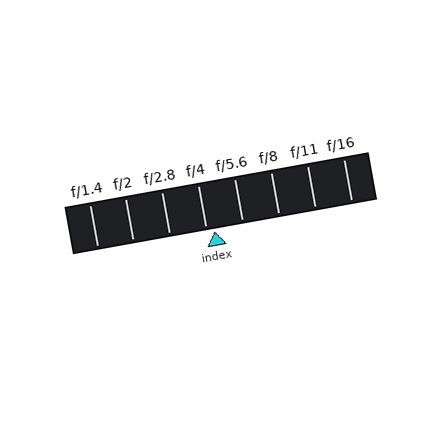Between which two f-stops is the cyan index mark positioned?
The index mark is between f/4 and f/5.6.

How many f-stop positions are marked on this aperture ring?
There are 8 f-stop positions marked.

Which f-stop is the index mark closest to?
The index mark is closest to f/4.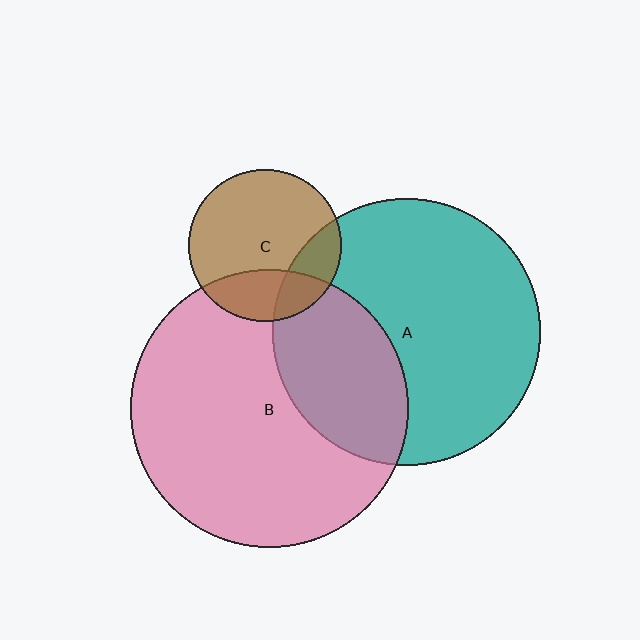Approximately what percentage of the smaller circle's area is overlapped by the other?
Approximately 30%.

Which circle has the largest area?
Circle B (pink).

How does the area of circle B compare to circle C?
Approximately 3.3 times.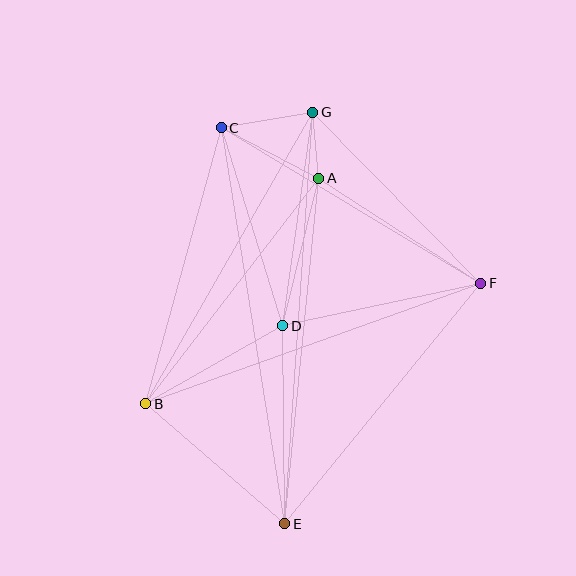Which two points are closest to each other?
Points A and G are closest to each other.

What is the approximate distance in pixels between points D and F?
The distance between D and F is approximately 202 pixels.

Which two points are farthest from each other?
Points E and G are farthest from each other.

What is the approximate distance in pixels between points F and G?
The distance between F and G is approximately 240 pixels.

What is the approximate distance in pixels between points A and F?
The distance between A and F is approximately 194 pixels.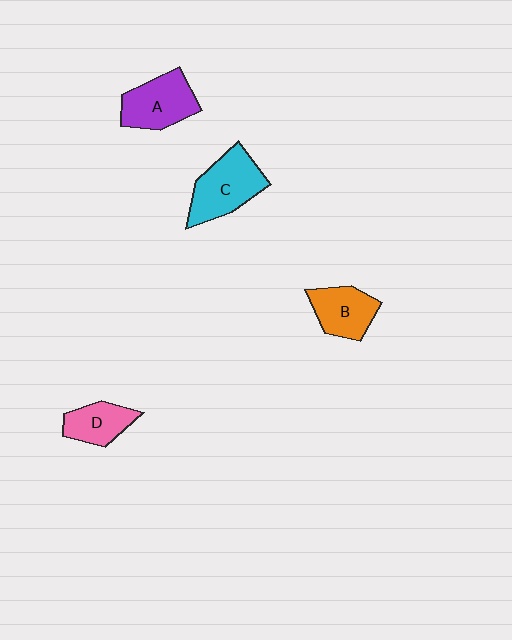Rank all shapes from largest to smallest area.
From largest to smallest: C (cyan), A (purple), B (orange), D (pink).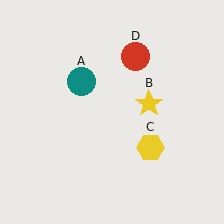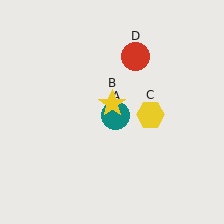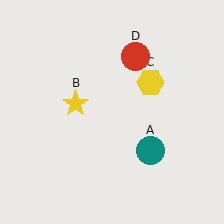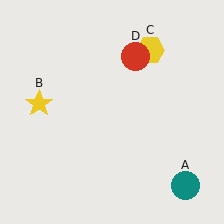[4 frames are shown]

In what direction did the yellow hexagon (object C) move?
The yellow hexagon (object C) moved up.